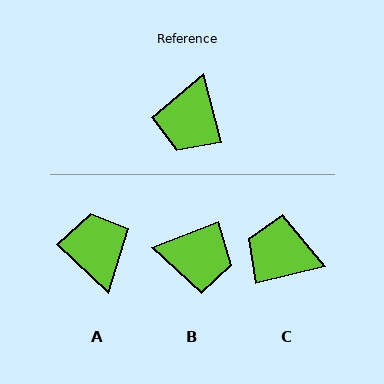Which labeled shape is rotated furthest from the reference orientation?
A, about 148 degrees away.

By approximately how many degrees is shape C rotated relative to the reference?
Approximately 91 degrees clockwise.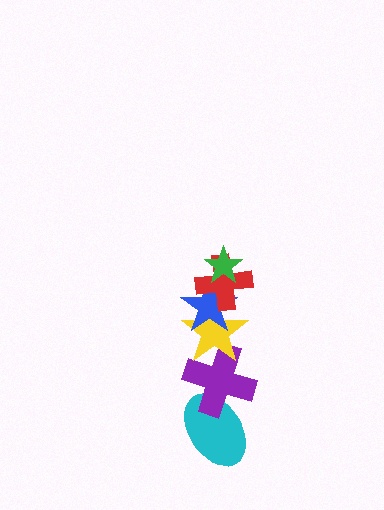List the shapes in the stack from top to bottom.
From top to bottom: the green star, the red cross, the blue star, the yellow star, the purple cross, the cyan ellipse.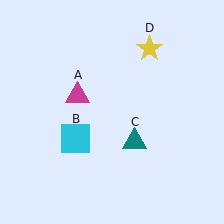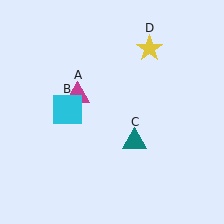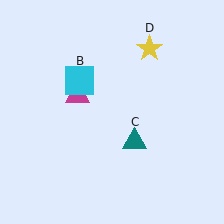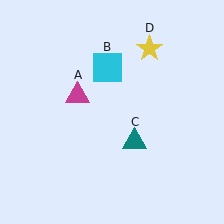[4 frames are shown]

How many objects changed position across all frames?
1 object changed position: cyan square (object B).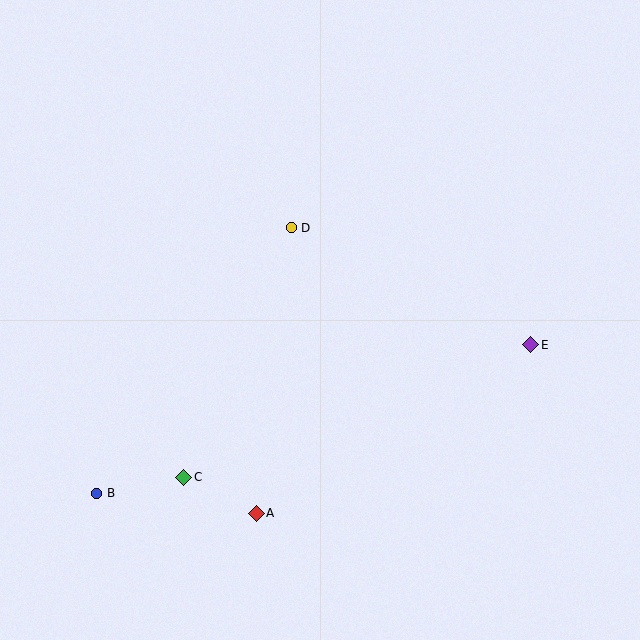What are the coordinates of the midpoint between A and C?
The midpoint between A and C is at (220, 495).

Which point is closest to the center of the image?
Point D at (291, 228) is closest to the center.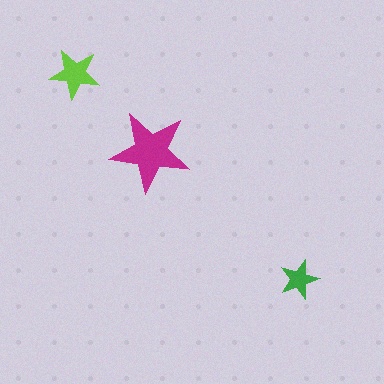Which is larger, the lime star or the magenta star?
The magenta one.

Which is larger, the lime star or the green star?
The lime one.